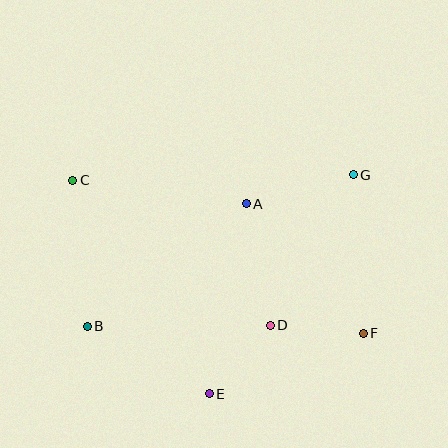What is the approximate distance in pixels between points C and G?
The distance between C and G is approximately 280 pixels.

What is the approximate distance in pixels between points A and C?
The distance between A and C is approximately 175 pixels.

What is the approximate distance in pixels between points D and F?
The distance between D and F is approximately 93 pixels.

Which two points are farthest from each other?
Points C and F are farthest from each other.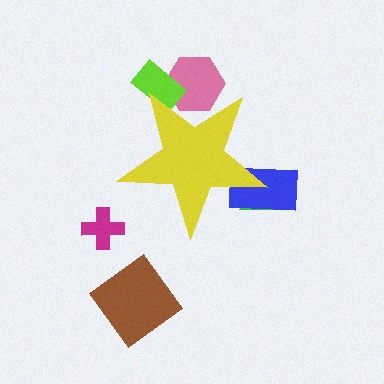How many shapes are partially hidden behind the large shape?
4 shapes are partially hidden.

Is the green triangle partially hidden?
Yes, the green triangle is partially hidden behind the yellow star.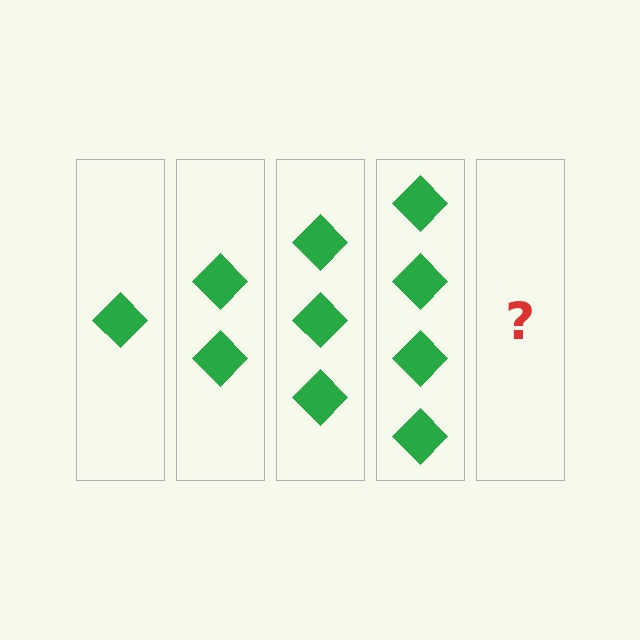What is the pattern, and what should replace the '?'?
The pattern is that each step adds one more diamond. The '?' should be 5 diamonds.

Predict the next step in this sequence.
The next step is 5 diamonds.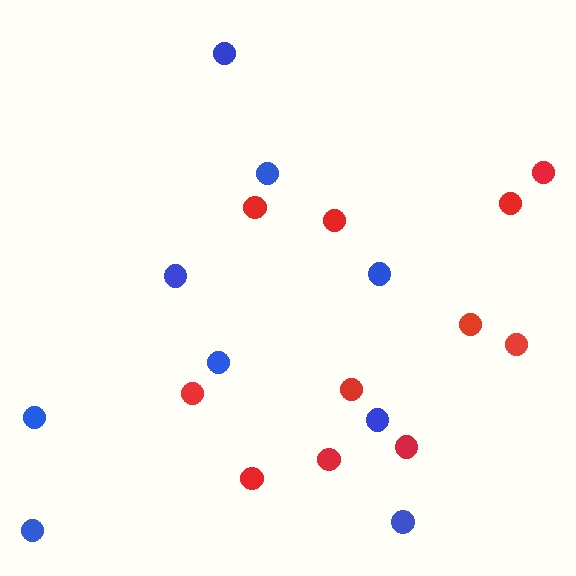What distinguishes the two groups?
There are 2 groups: one group of blue circles (9) and one group of red circles (11).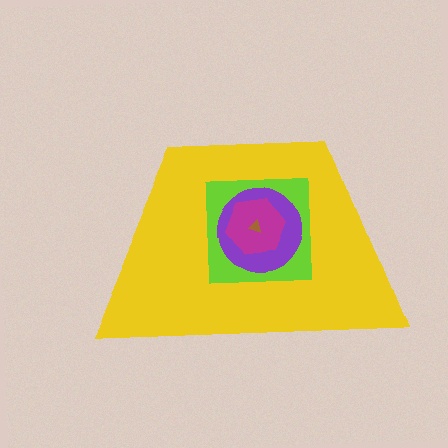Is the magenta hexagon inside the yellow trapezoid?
Yes.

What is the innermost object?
The brown triangle.